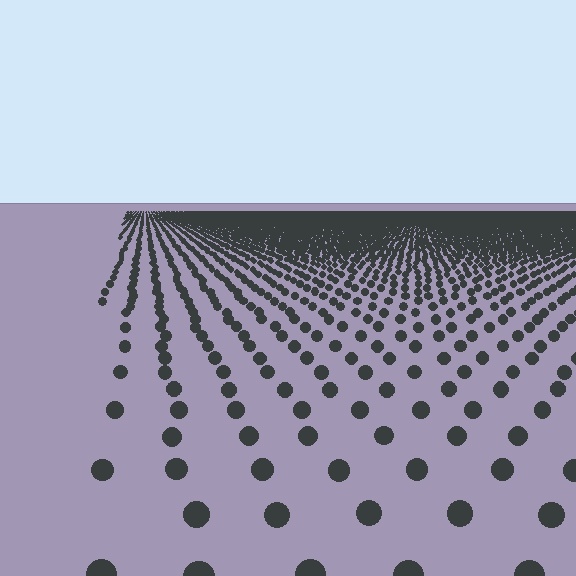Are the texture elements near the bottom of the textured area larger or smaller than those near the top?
Larger. Near the bottom, elements are closer to the viewer and appear at a bigger on-screen size.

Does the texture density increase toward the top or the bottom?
Density increases toward the top.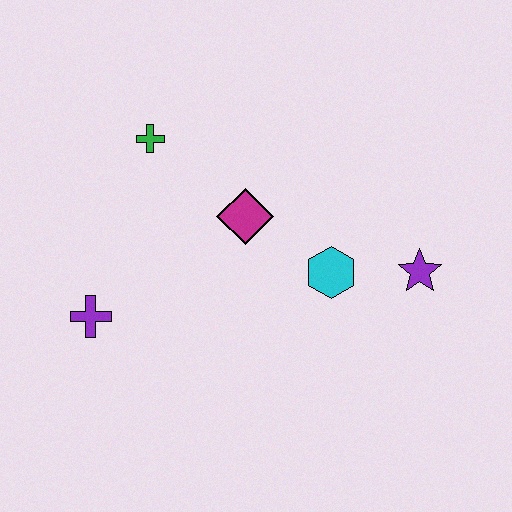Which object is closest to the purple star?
The cyan hexagon is closest to the purple star.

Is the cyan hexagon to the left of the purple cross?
No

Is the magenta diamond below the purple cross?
No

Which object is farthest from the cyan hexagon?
The purple cross is farthest from the cyan hexagon.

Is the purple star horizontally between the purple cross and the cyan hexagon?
No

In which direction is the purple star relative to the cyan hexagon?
The purple star is to the right of the cyan hexagon.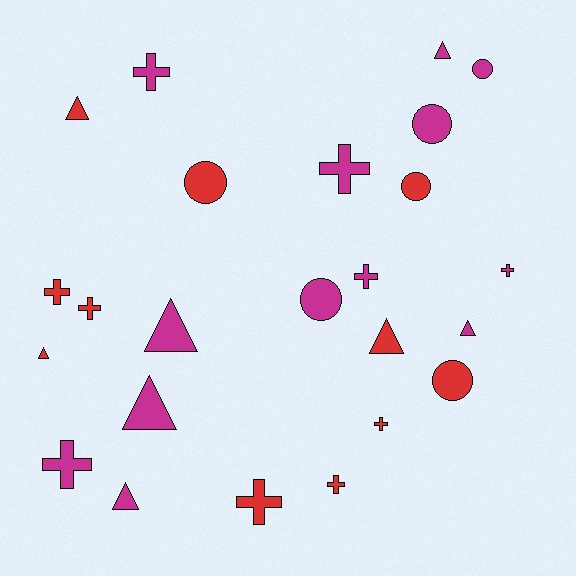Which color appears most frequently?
Magenta, with 13 objects.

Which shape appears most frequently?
Cross, with 10 objects.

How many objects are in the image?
There are 24 objects.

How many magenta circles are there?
There are 3 magenta circles.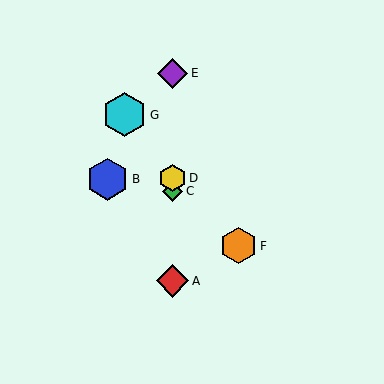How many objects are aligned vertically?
4 objects (A, C, D, E) are aligned vertically.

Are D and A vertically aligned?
Yes, both are at x≈173.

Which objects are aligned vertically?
Objects A, C, D, E are aligned vertically.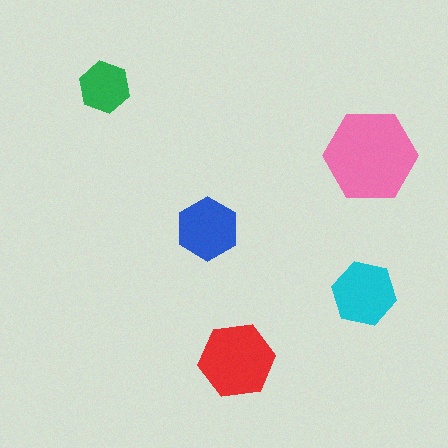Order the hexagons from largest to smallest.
the pink one, the red one, the cyan one, the blue one, the green one.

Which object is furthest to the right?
The pink hexagon is rightmost.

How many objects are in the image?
There are 5 objects in the image.